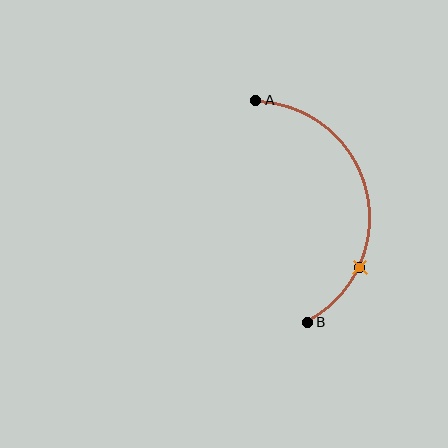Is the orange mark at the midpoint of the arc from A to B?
No. The orange mark lies on the arc but is closer to endpoint B. The arc midpoint would be at the point on the curve equidistant along the arc from both A and B.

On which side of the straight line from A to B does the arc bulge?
The arc bulges to the right of the straight line connecting A and B.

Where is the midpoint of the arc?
The arc midpoint is the point on the curve farthest from the straight line joining A and B. It sits to the right of that line.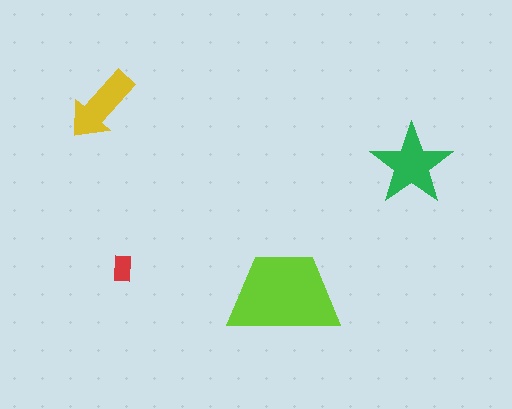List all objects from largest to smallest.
The lime trapezoid, the green star, the yellow arrow, the red rectangle.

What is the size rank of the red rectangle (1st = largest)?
4th.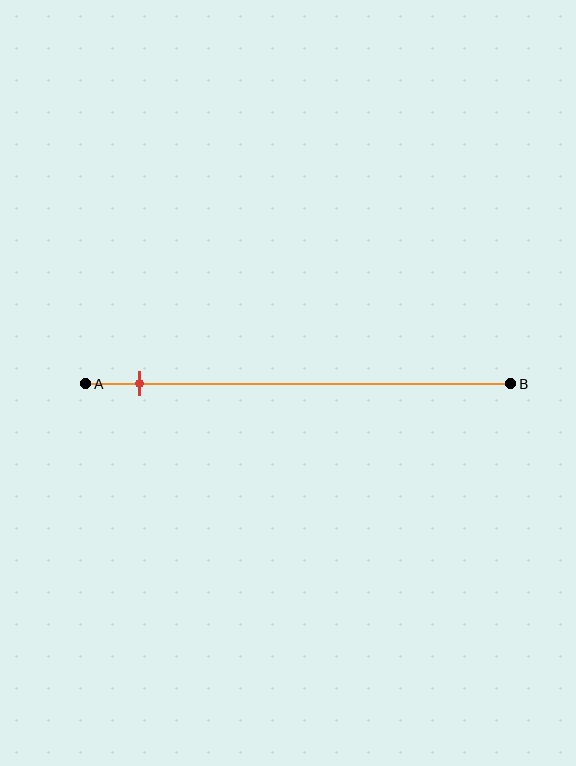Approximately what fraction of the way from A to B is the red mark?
The red mark is approximately 15% of the way from A to B.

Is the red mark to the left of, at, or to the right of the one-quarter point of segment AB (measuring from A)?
The red mark is to the left of the one-quarter point of segment AB.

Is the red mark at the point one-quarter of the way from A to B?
No, the mark is at about 15% from A, not at the 25% one-quarter point.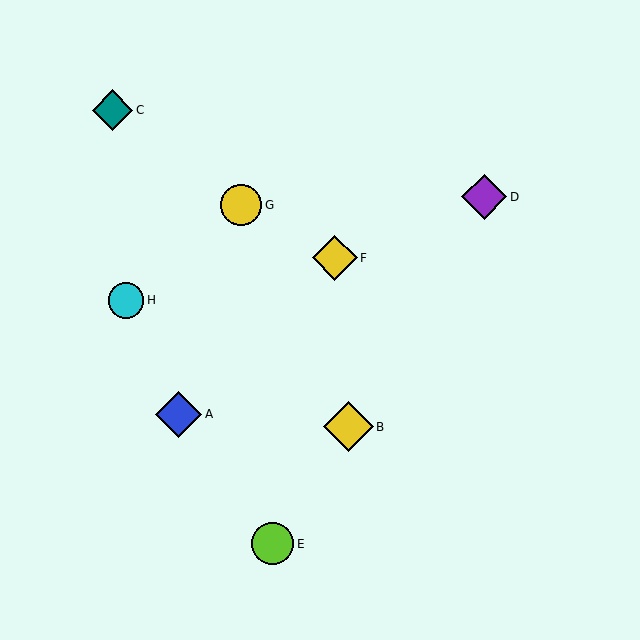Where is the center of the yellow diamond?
The center of the yellow diamond is at (348, 427).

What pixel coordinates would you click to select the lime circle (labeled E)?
Click at (273, 544) to select the lime circle E.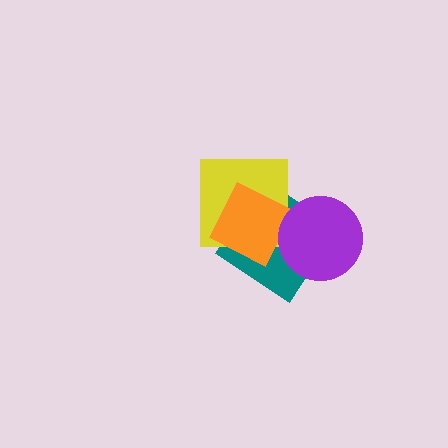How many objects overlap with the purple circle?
1 object overlaps with the purple circle.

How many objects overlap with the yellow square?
2 objects overlap with the yellow square.